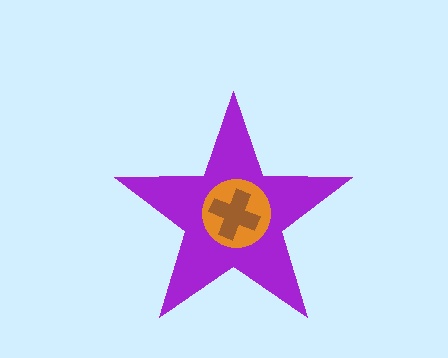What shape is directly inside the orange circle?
The brown cross.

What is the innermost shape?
The brown cross.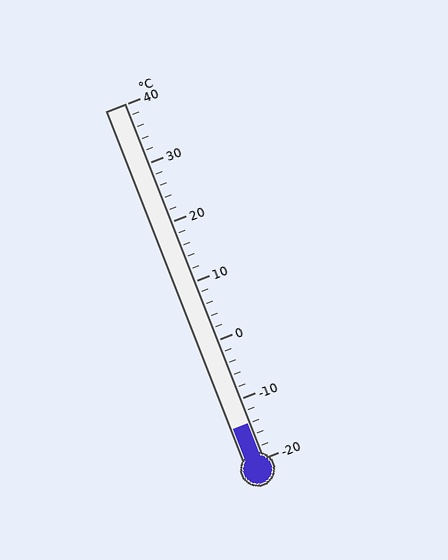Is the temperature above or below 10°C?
The temperature is below 10°C.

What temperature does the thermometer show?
The thermometer shows approximately -14°C.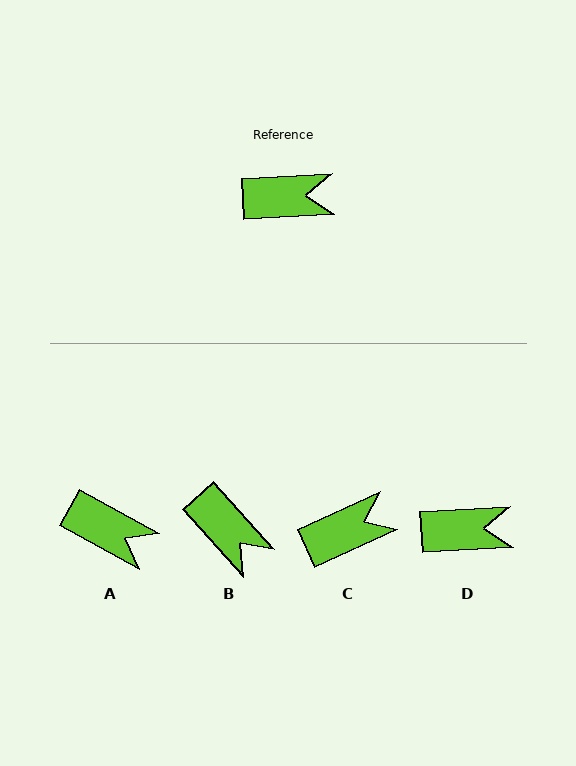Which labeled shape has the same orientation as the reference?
D.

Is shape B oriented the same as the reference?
No, it is off by about 51 degrees.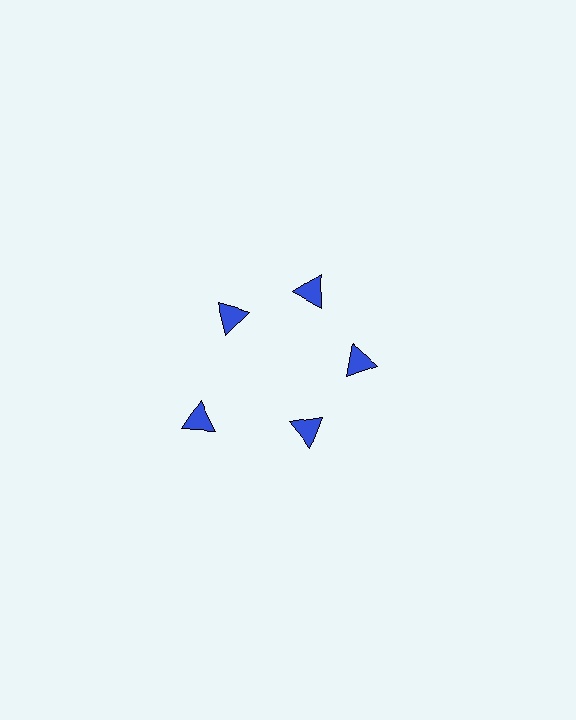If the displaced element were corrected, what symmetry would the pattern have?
It would have 5-fold rotational symmetry — the pattern would map onto itself every 72 degrees.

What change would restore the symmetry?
The symmetry would be restored by moving it inward, back onto the ring so that all 5 triangles sit at equal angles and equal distance from the center.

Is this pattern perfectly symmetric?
No. The 5 blue triangles are arranged in a ring, but one element near the 8 o'clock position is pushed outward from the center, breaking the 5-fold rotational symmetry.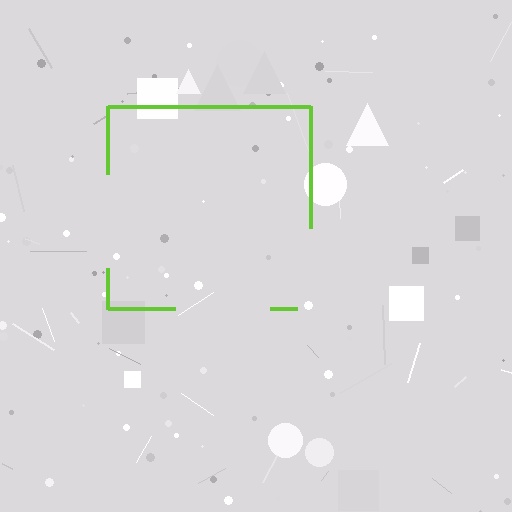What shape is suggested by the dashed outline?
The dashed outline suggests a square.